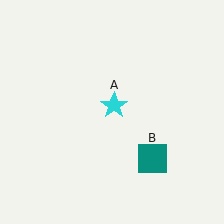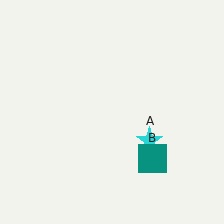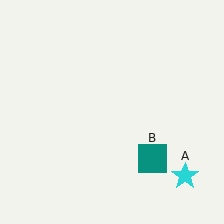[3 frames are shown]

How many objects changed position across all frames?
1 object changed position: cyan star (object A).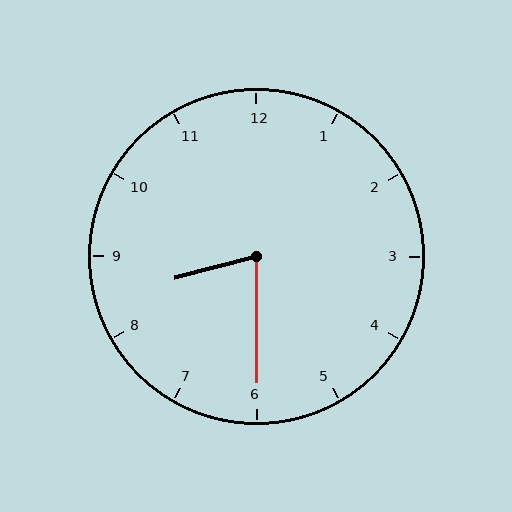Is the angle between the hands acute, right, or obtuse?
It is acute.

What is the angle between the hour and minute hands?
Approximately 75 degrees.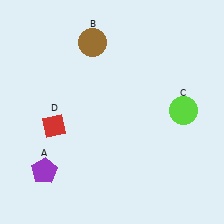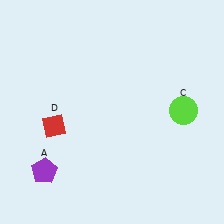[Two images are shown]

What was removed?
The brown circle (B) was removed in Image 2.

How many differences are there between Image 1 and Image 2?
There is 1 difference between the two images.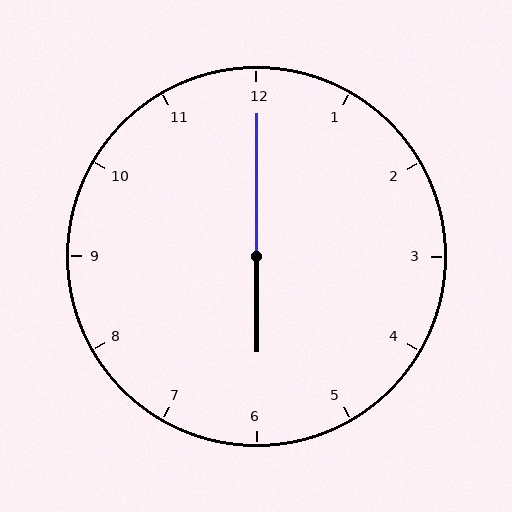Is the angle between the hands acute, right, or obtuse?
It is obtuse.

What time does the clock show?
6:00.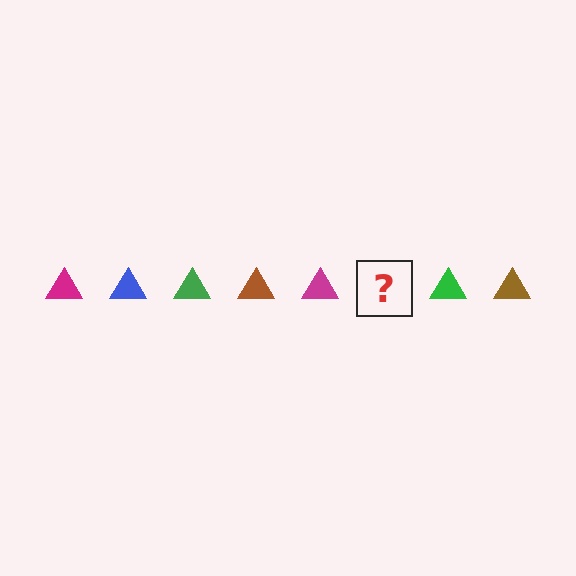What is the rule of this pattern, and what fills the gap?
The rule is that the pattern cycles through magenta, blue, green, brown triangles. The gap should be filled with a blue triangle.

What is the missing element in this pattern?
The missing element is a blue triangle.